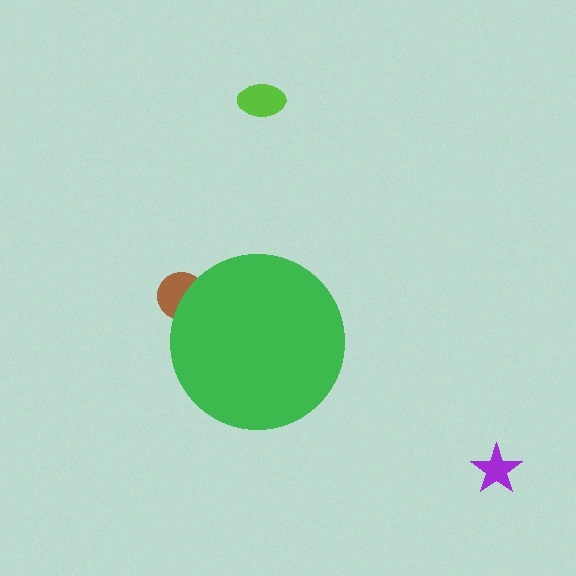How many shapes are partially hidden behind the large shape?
1 shape is partially hidden.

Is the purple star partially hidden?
No, the purple star is fully visible.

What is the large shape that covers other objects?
A green circle.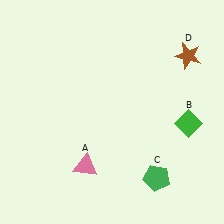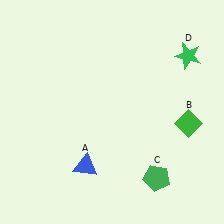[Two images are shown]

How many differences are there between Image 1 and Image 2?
There are 2 differences between the two images.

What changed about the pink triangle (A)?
In Image 1, A is pink. In Image 2, it changed to blue.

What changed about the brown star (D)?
In Image 1, D is brown. In Image 2, it changed to green.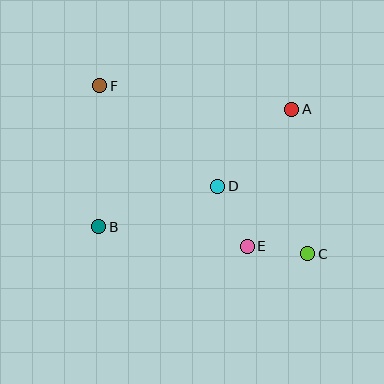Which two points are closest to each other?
Points C and E are closest to each other.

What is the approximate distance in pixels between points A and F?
The distance between A and F is approximately 194 pixels.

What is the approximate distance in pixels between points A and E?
The distance between A and E is approximately 144 pixels.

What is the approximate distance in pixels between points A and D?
The distance between A and D is approximately 107 pixels.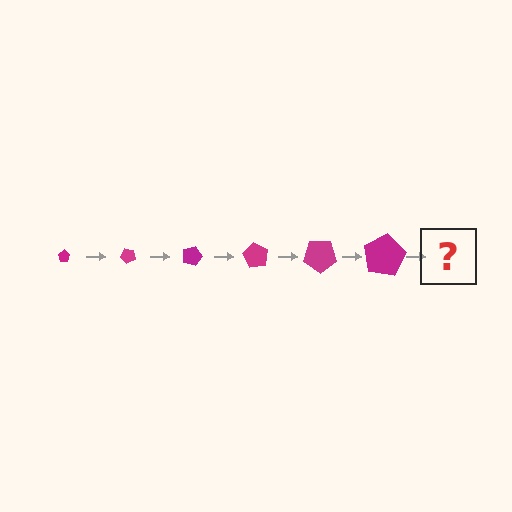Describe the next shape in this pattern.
It should be a pentagon, larger than the previous one and rotated 270 degrees from the start.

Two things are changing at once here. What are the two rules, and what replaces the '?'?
The two rules are that the pentagon grows larger each step and it rotates 45 degrees each step. The '?' should be a pentagon, larger than the previous one and rotated 270 degrees from the start.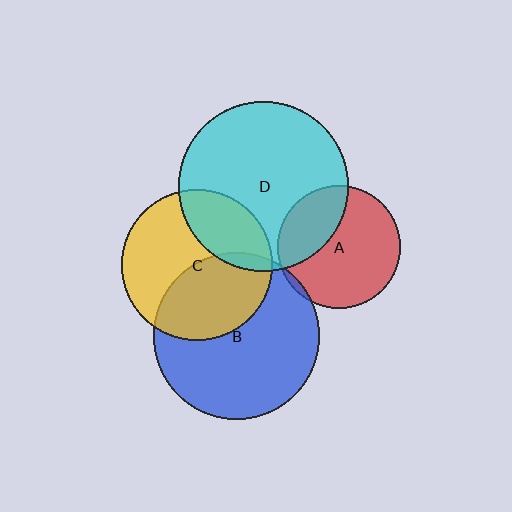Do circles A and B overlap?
Yes.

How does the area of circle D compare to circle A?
Approximately 1.9 times.